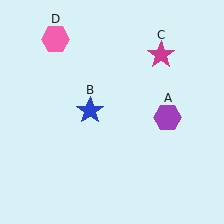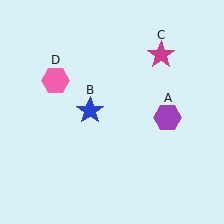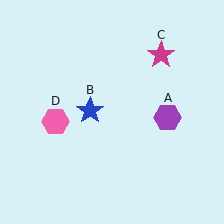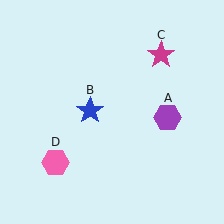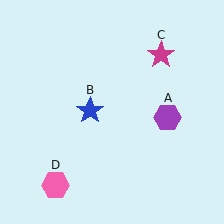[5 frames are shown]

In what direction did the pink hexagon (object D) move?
The pink hexagon (object D) moved down.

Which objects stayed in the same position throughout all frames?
Purple hexagon (object A) and blue star (object B) and magenta star (object C) remained stationary.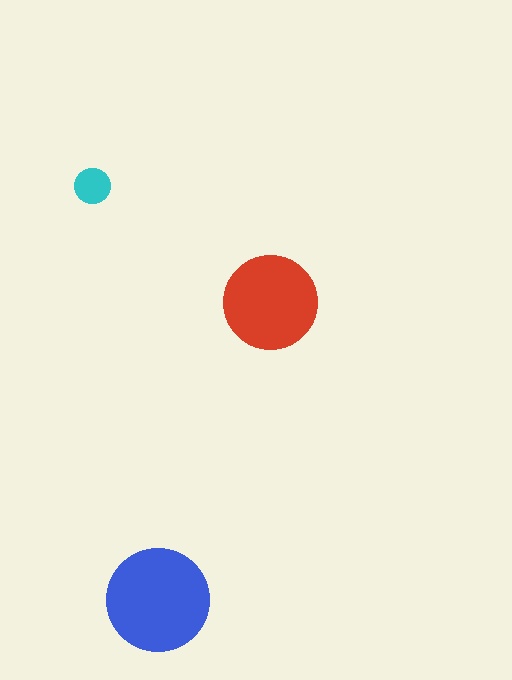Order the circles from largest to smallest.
the blue one, the red one, the cyan one.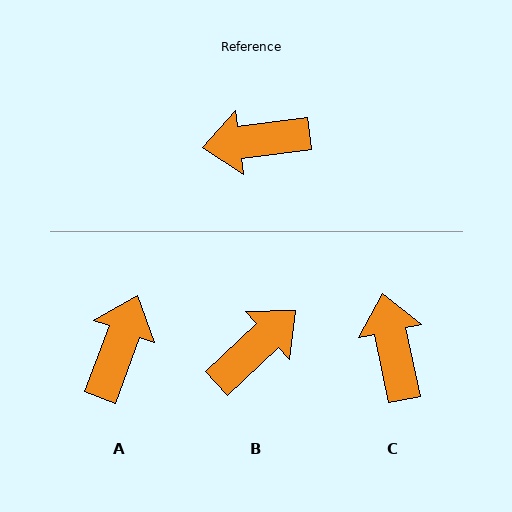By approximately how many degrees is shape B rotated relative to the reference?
Approximately 145 degrees clockwise.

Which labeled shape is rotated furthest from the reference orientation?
B, about 145 degrees away.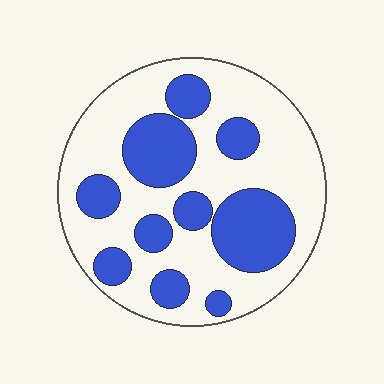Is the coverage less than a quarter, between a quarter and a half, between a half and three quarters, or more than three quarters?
Between a quarter and a half.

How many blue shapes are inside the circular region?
10.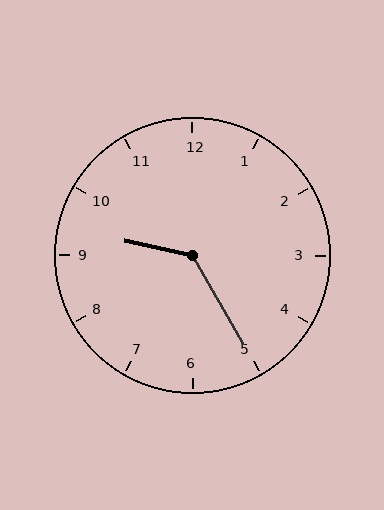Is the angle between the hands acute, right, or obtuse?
It is obtuse.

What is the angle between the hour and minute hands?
Approximately 132 degrees.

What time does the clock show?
9:25.